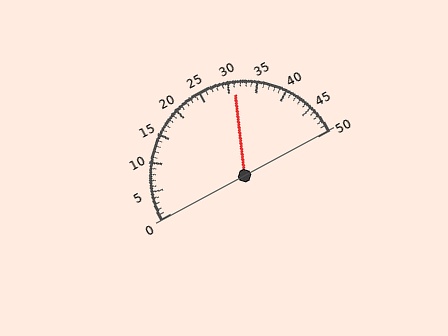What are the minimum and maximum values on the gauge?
The gauge ranges from 0 to 50.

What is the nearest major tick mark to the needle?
The nearest major tick mark is 30.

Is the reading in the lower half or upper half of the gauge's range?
The reading is in the upper half of the range (0 to 50).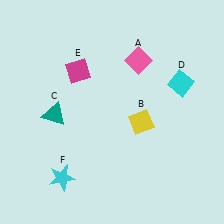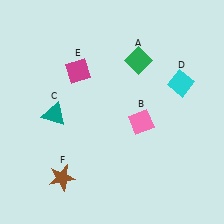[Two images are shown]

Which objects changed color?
A changed from pink to green. B changed from yellow to pink. F changed from cyan to brown.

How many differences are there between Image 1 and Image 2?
There are 3 differences between the two images.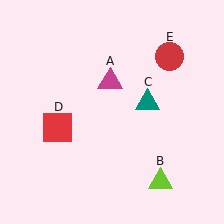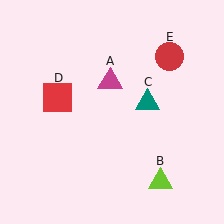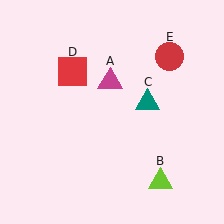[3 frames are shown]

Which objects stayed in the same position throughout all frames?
Magenta triangle (object A) and lime triangle (object B) and teal triangle (object C) and red circle (object E) remained stationary.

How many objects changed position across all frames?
1 object changed position: red square (object D).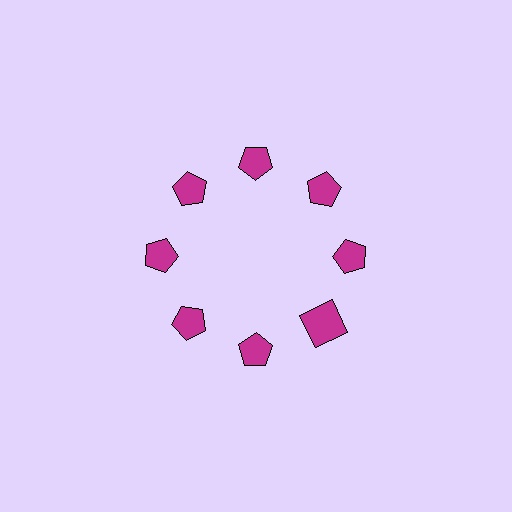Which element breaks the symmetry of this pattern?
The magenta square at roughly the 4 o'clock position breaks the symmetry. All other shapes are magenta pentagons.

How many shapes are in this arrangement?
There are 8 shapes arranged in a ring pattern.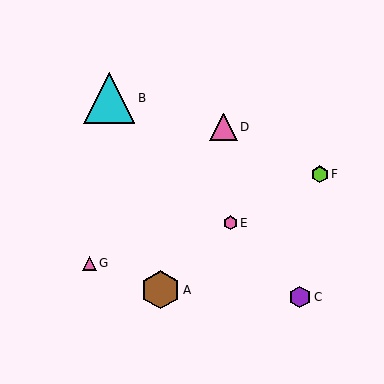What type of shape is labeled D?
Shape D is a pink triangle.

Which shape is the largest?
The cyan triangle (labeled B) is the largest.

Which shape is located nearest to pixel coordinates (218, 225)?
The pink hexagon (labeled E) at (230, 223) is nearest to that location.